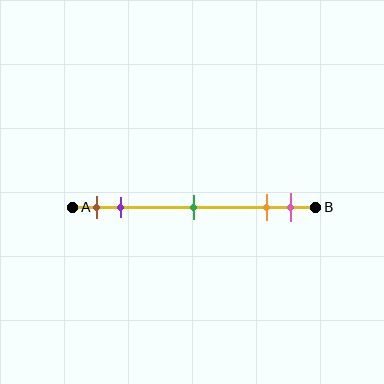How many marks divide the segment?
There are 5 marks dividing the segment.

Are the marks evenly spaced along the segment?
No, the marks are not evenly spaced.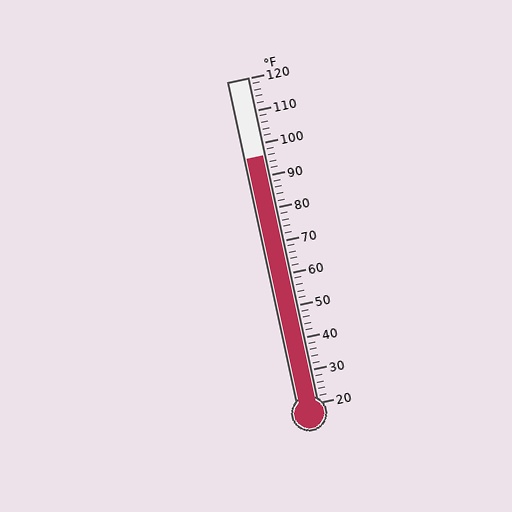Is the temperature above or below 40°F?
The temperature is above 40°F.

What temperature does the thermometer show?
The thermometer shows approximately 96°F.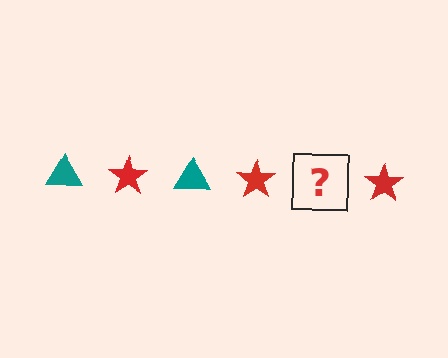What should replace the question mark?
The question mark should be replaced with a teal triangle.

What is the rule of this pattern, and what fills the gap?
The rule is that the pattern alternates between teal triangle and red star. The gap should be filled with a teal triangle.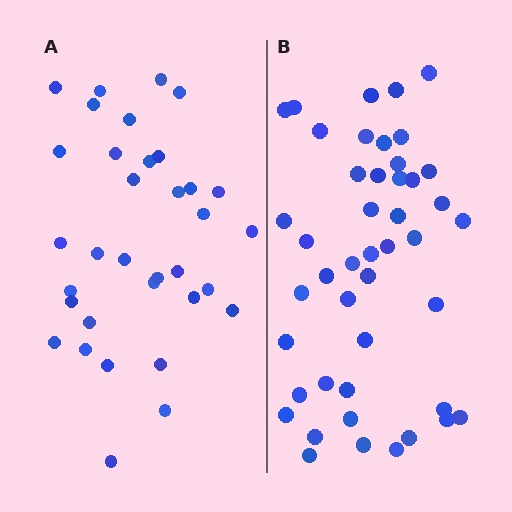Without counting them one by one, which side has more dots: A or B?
Region B (the right region) has more dots.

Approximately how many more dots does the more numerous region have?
Region B has roughly 12 or so more dots than region A.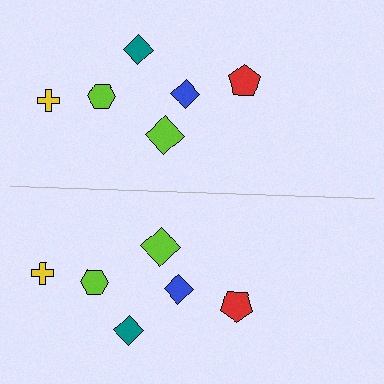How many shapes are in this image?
There are 12 shapes in this image.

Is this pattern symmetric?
Yes, this pattern has bilateral (reflection) symmetry.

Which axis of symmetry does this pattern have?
The pattern has a horizontal axis of symmetry running through the center of the image.